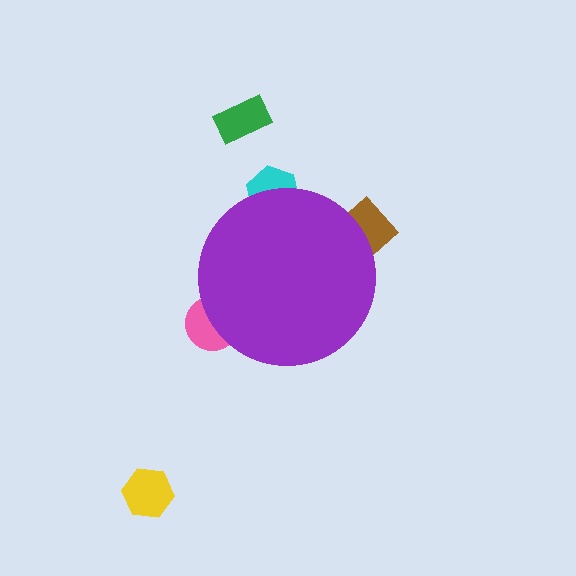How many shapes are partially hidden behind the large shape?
3 shapes are partially hidden.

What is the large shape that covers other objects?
A purple circle.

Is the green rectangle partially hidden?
No, the green rectangle is fully visible.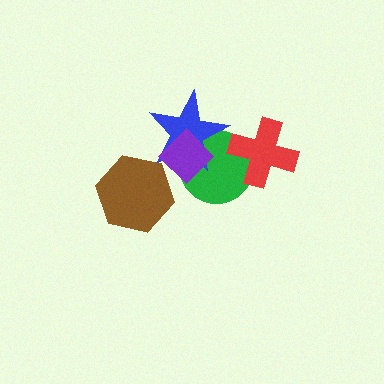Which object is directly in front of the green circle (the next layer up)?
The blue star is directly in front of the green circle.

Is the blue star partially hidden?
Yes, it is partially covered by another shape.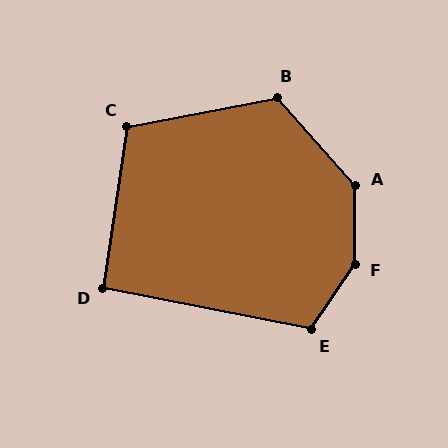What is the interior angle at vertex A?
Approximately 138 degrees (obtuse).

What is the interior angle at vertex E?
Approximately 113 degrees (obtuse).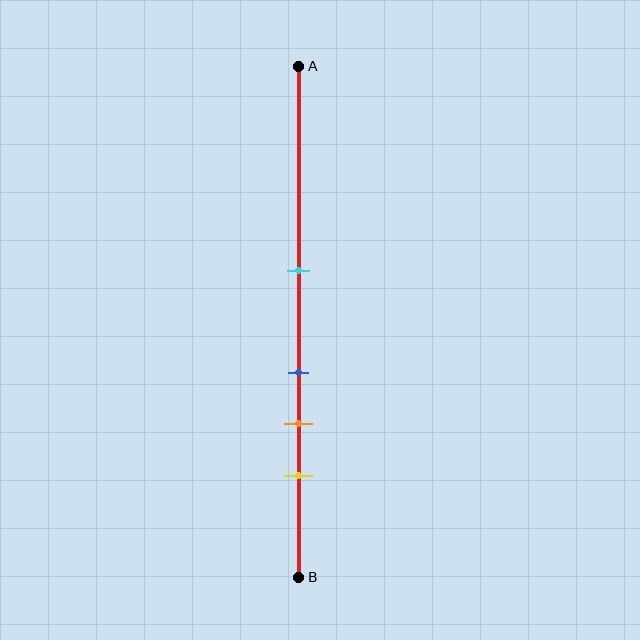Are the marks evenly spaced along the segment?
No, the marks are not evenly spaced.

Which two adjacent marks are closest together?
The blue and orange marks are the closest adjacent pair.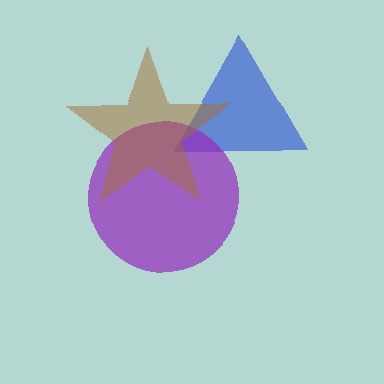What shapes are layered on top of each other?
The layered shapes are: a blue triangle, a purple circle, a brown star.